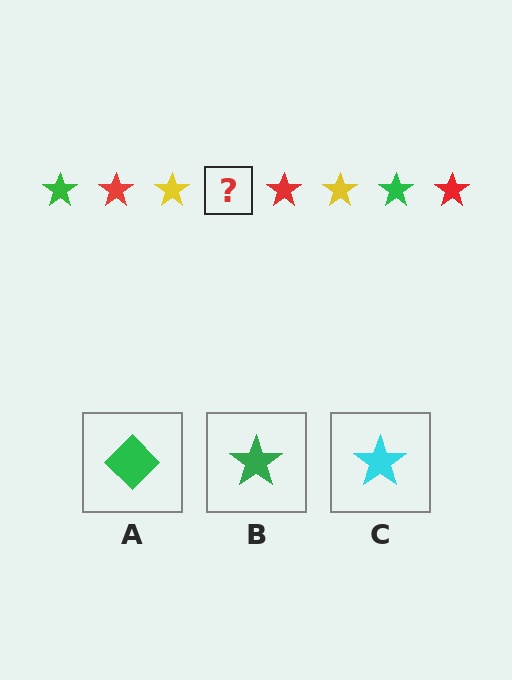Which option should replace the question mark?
Option B.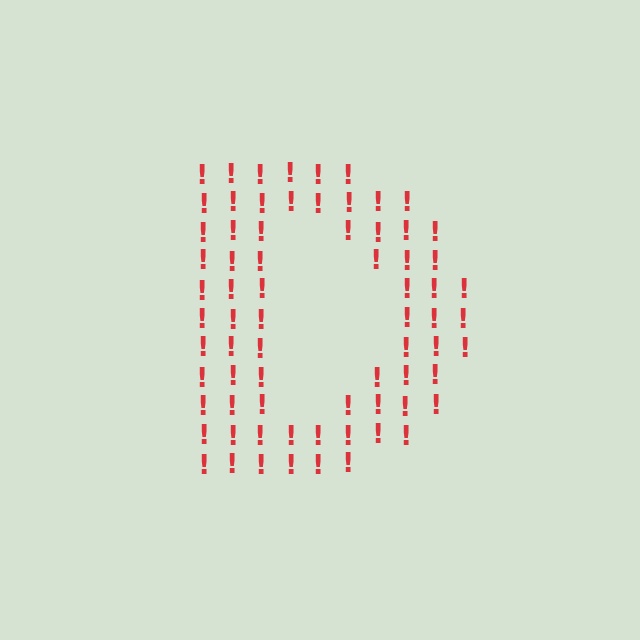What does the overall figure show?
The overall figure shows the letter D.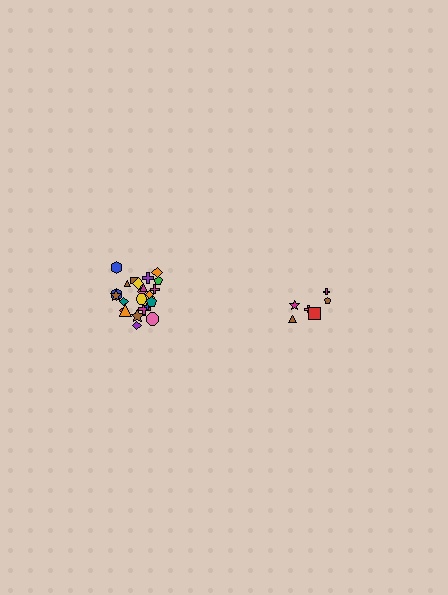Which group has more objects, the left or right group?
The left group.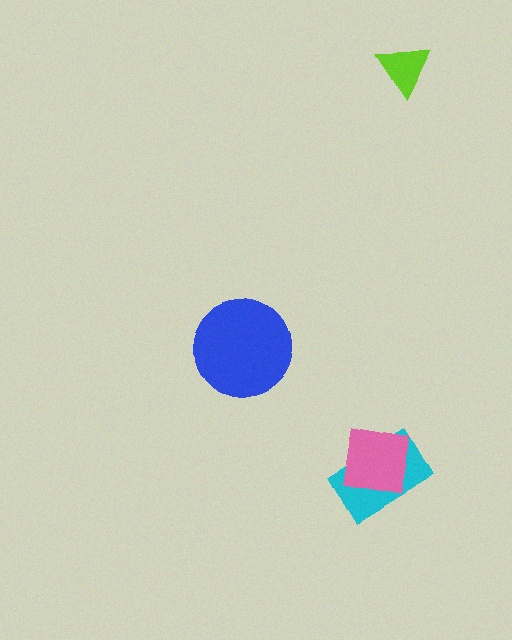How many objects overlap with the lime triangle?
0 objects overlap with the lime triangle.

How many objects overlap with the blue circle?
0 objects overlap with the blue circle.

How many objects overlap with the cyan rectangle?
1 object overlaps with the cyan rectangle.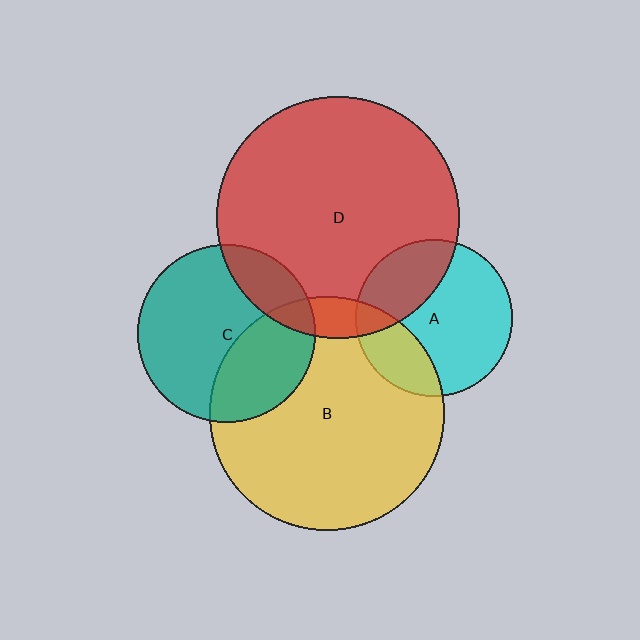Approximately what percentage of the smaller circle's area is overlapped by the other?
Approximately 10%.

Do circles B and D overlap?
Yes.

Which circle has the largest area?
Circle D (red).